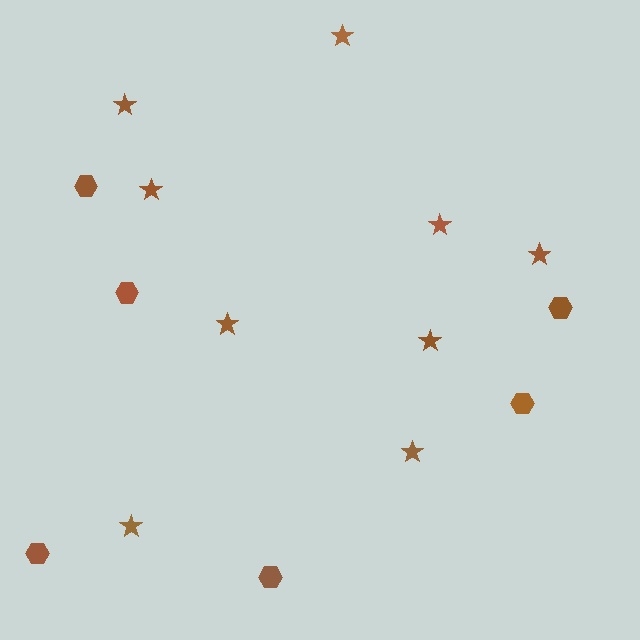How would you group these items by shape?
There are 2 groups: one group of hexagons (6) and one group of stars (9).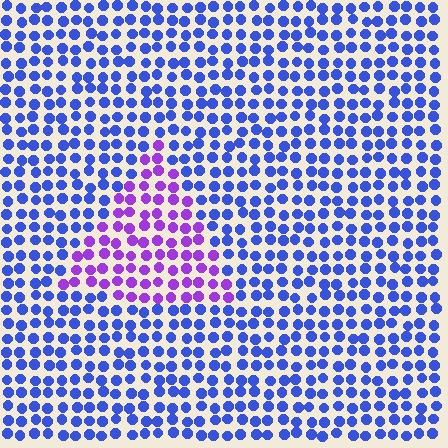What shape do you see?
I see a triangle.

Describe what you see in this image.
The image is filled with small blue elements in a uniform arrangement. A triangle-shaped region is visible where the elements are tinted to a slightly different hue, forming a subtle color boundary.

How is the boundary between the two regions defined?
The boundary is defined purely by a slight shift in hue (about 49 degrees). Spacing, size, and orientation are identical on both sides.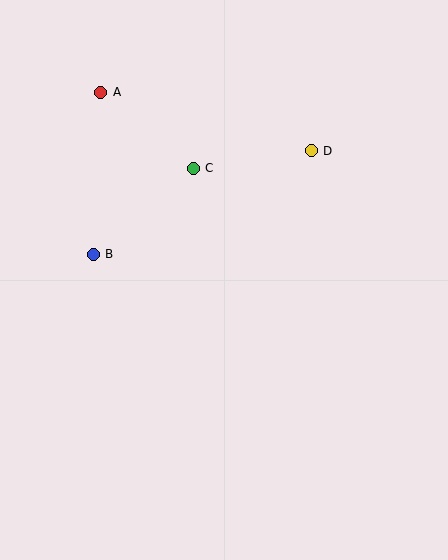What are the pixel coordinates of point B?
Point B is at (93, 254).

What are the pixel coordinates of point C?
Point C is at (193, 168).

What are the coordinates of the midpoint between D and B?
The midpoint between D and B is at (202, 202).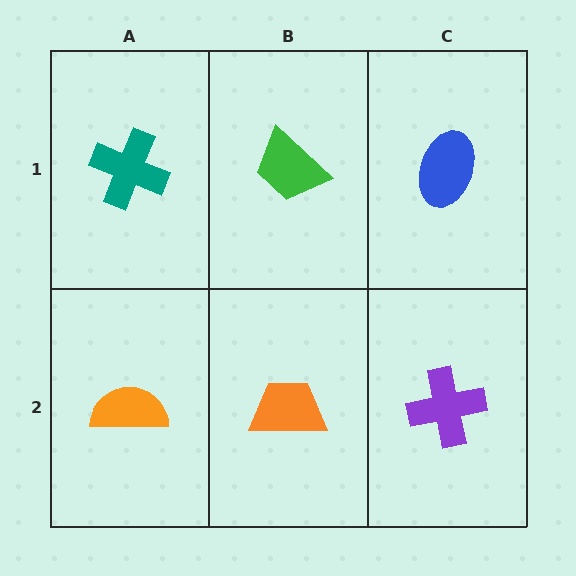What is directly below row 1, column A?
An orange semicircle.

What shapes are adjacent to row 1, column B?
An orange trapezoid (row 2, column B), a teal cross (row 1, column A), a blue ellipse (row 1, column C).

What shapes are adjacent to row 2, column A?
A teal cross (row 1, column A), an orange trapezoid (row 2, column B).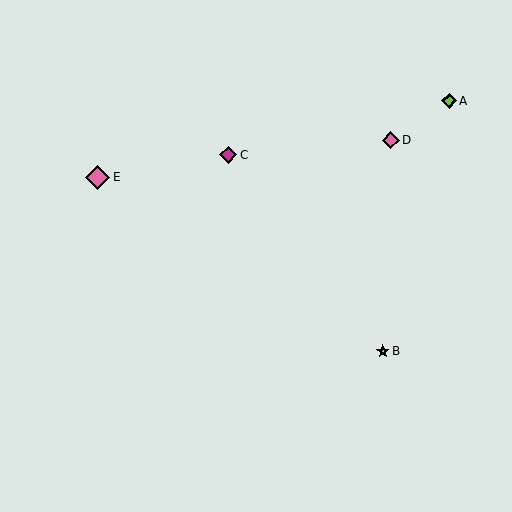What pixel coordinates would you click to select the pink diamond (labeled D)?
Click at (391, 140) to select the pink diamond D.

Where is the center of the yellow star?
The center of the yellow star is at (383, 351).